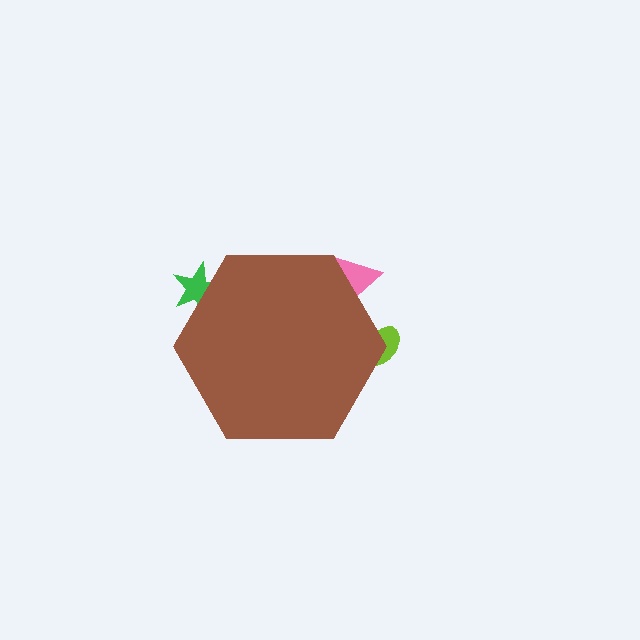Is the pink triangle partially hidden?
Yes, the pink triangle is partially hidden behind the brown hexagon.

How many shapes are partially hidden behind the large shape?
3 shapes are partially hidden.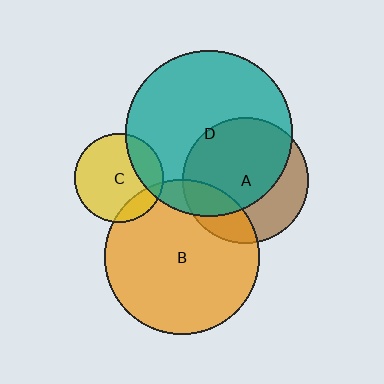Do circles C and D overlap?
Yes.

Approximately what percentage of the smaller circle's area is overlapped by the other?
Approximately 20%.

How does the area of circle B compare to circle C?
Approximately 3.1 times.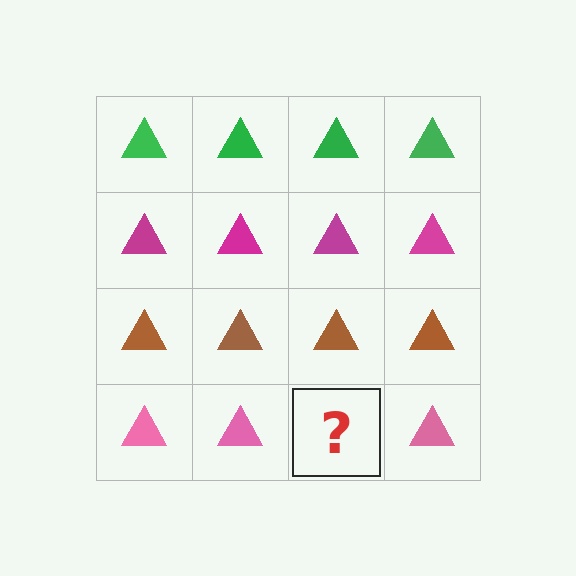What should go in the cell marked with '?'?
The missing cell should contain a pink triangle.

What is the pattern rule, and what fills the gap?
The rule is that each row has a consistent color. The gap should be filled with a pink triangle.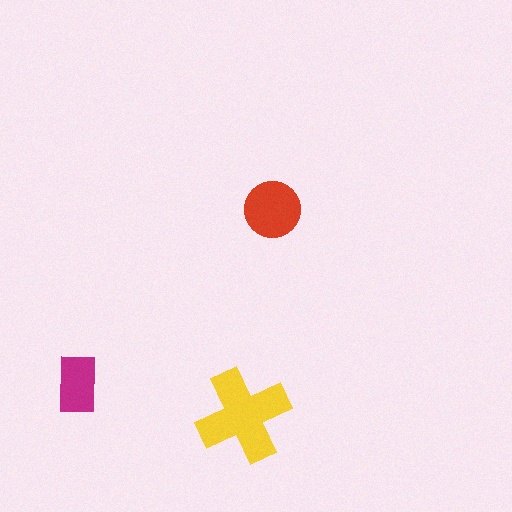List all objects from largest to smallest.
The yellow cross, the red circle, the magenta rectangle.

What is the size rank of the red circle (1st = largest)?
2nd.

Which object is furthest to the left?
The magenta rectangle is leftmost.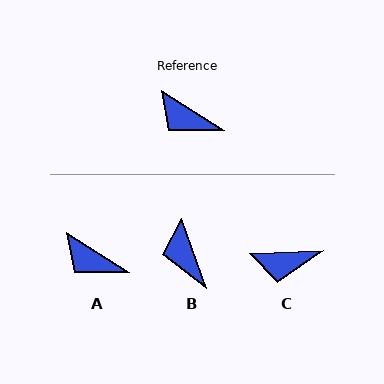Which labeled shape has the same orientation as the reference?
A.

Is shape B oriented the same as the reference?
No, it is off by about 37 degrees.